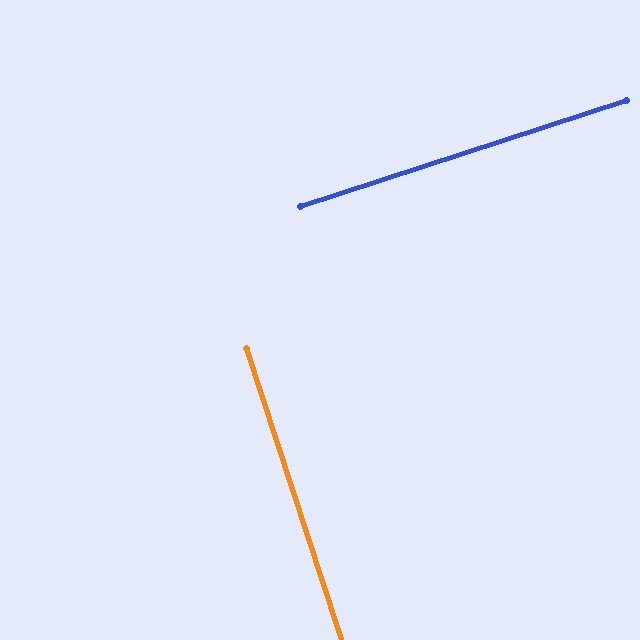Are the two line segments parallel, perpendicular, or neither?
Perpendicular — they meet at approximately 90°.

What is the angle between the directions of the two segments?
Approximately 90 degrees.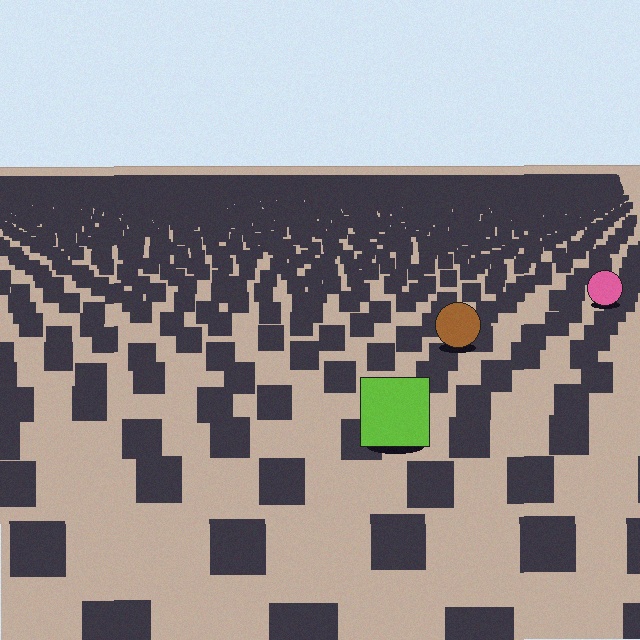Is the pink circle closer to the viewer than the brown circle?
No. The brown circle is closer — you can tell from the texture gradient: the ground texture is coarser near it.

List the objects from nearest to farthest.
From nearest to farthest: the lime square, the brown circle, the pink circle.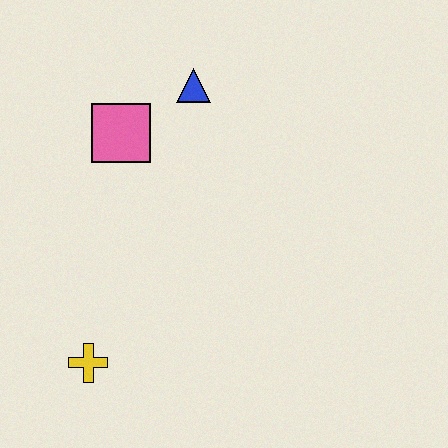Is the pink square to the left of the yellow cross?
No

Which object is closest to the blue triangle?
The pink square is closest to the blue triangle.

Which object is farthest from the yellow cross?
The blue triangle is farthest from the yellow cross.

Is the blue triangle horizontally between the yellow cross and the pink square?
No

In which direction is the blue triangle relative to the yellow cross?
The blue triangle is above the yellow cross.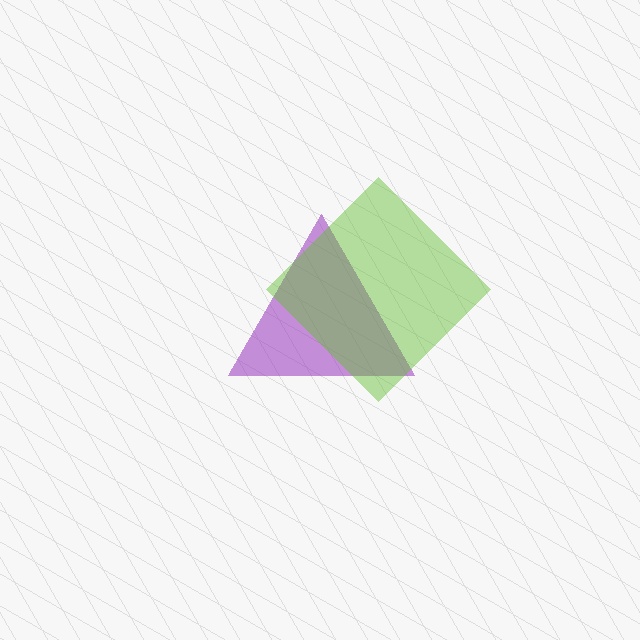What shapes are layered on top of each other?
The layered shapes are: a purple triangle, a lime diamond.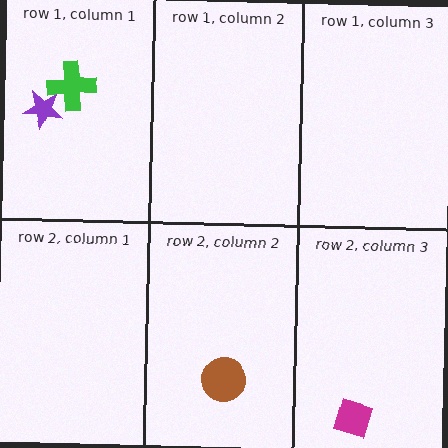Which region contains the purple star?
The row 1, column 1 region.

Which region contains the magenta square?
The row 2, column 3 region.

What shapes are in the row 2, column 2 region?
The brown circle.